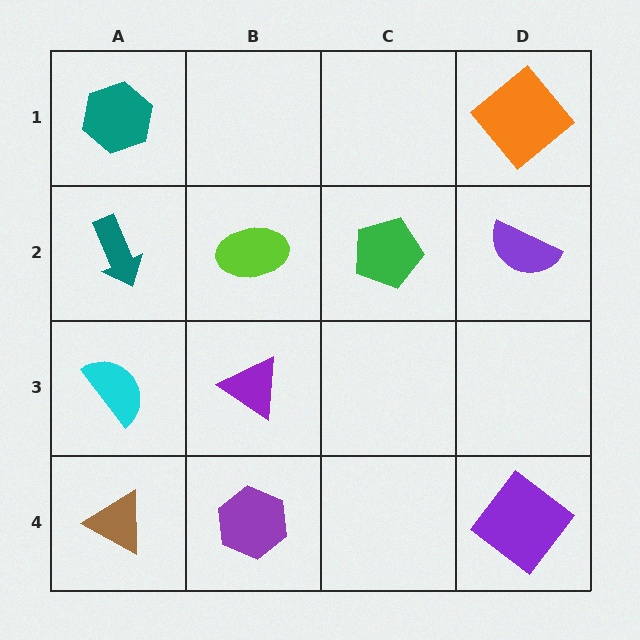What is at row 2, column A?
A teal arrow.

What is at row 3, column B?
A purple triangle.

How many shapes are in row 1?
2 shapes.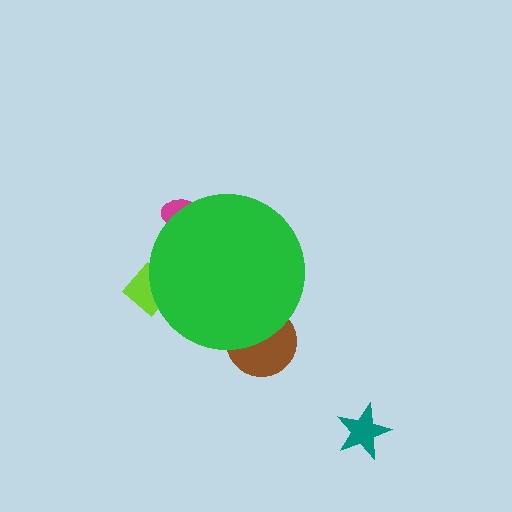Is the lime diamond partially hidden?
Yes, the lime diamond is partially hidden behind the green circle.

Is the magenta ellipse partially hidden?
Yes, the magenta ellipse is partially hidden behind the green circle.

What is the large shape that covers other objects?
A green circle.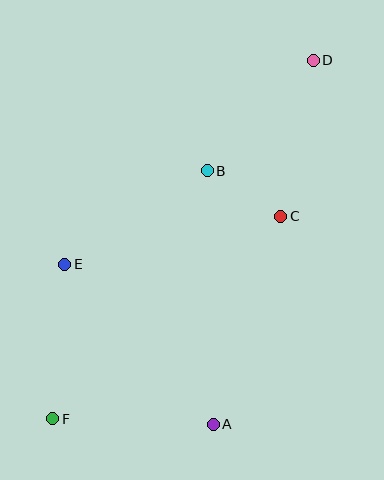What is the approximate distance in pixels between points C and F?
The distance between C and F is approximately 305 pixels.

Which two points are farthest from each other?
Points D and F are farthest from each other.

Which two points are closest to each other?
Points B and C are closest to each other.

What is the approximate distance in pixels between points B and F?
The distance between B and F is approximately 292 pixels.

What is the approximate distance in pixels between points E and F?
The distance between E and F is approximately 155 pixels.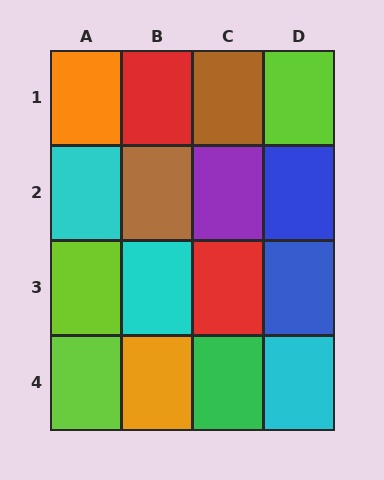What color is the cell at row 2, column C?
Purple.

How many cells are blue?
2 cells are blue.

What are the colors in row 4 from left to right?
Lime, orange, green, cyan.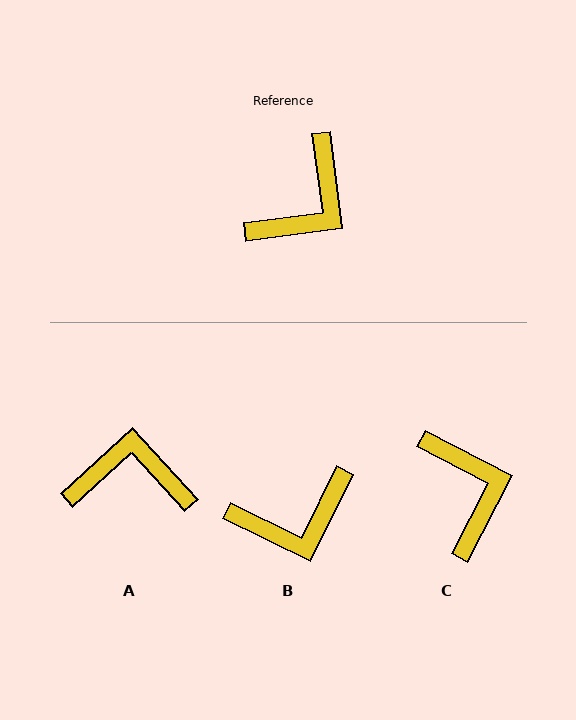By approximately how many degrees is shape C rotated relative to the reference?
Approximately 55 degrees counter-clockwise.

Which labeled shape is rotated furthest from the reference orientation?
A, about 125 degrees away.